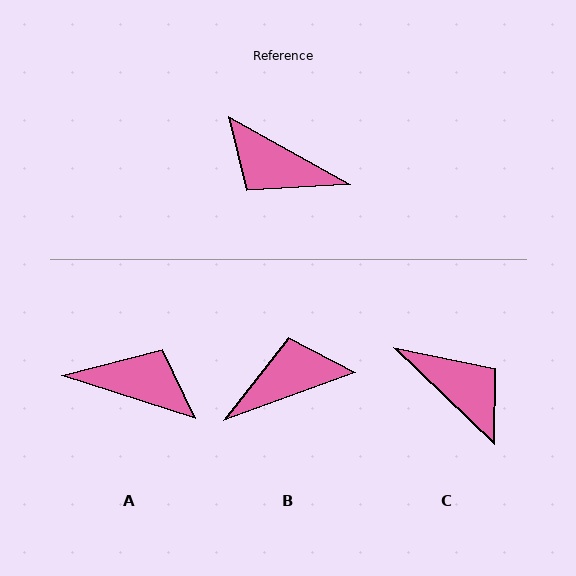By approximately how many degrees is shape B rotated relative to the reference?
Approximately 131 degrees clockwise.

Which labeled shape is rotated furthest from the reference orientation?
A, about 169 degrees away.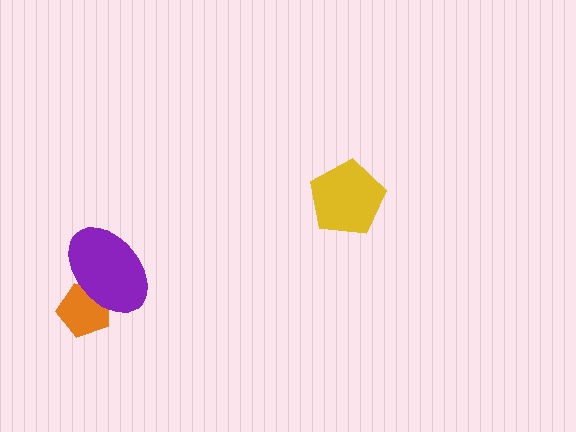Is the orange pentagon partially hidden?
Yes, it is partially covered by another shape.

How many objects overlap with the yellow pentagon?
0 objects overlap with the yellow pentagon.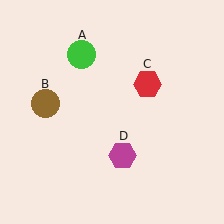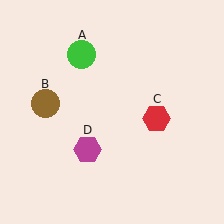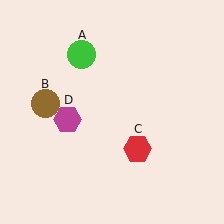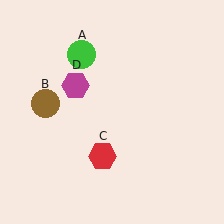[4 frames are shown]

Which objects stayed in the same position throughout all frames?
Green circle (object A) and brown circle (object B) remained stationary.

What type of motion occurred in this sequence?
The red hexagon (object C), magenta hexagon (object D) rotated clockwise around the center of the scene.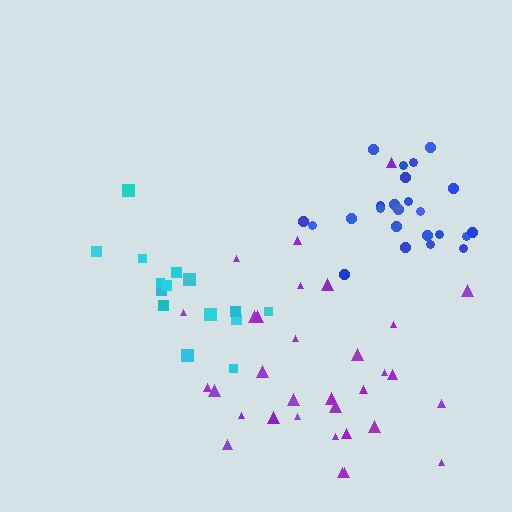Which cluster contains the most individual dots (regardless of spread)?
Purple (32).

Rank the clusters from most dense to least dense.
blue, purple, cyan.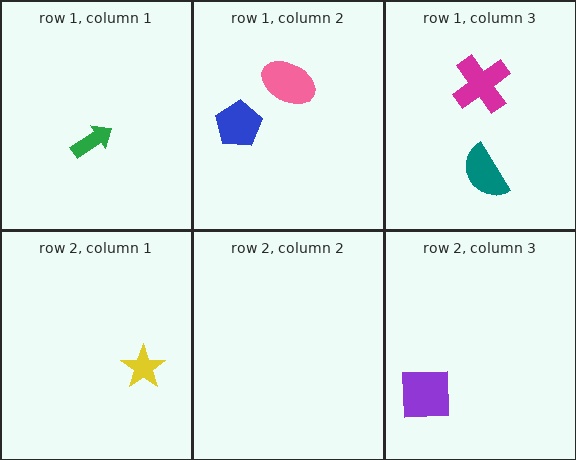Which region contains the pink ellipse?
The row 1, column 2 region.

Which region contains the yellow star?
The row 2, column 1 region.